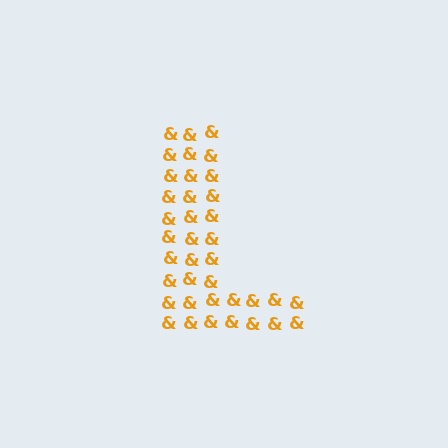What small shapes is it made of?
It is made of small ampersands.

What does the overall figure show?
The overall figure shows the letter L.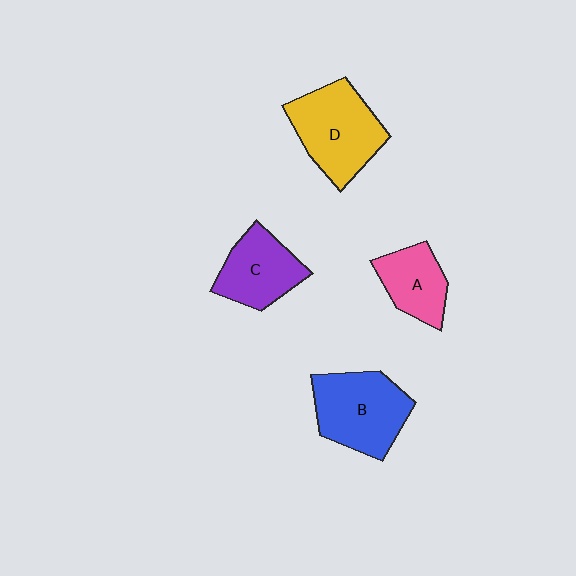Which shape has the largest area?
Shape D (yellow).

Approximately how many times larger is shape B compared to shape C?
Approximately 1.3 times.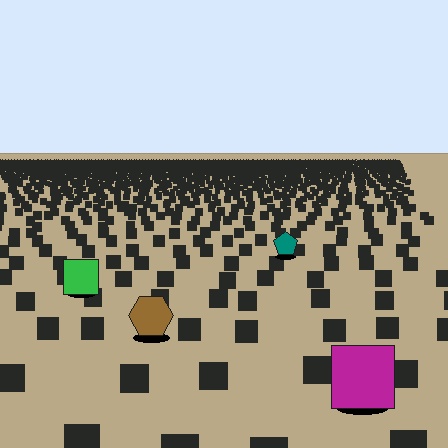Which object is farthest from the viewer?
The teal pentagon is farthest from the viewer. It appears smaller and the ground texture around it is denser.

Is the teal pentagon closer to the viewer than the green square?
No. The green square is closer — you can tell from the texture gradient: the ground texture is coarser near it.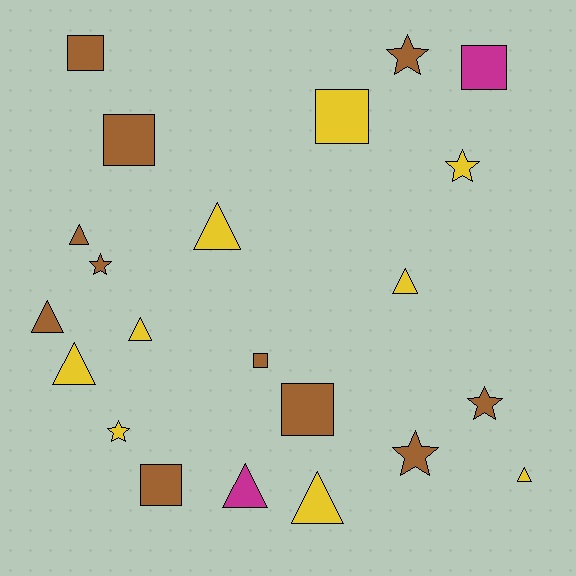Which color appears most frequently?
Brown, with 11 objects.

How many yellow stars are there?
There are 2 yellow stars.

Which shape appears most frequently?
Triangle, with 9 objects.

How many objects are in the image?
There are 22 objects.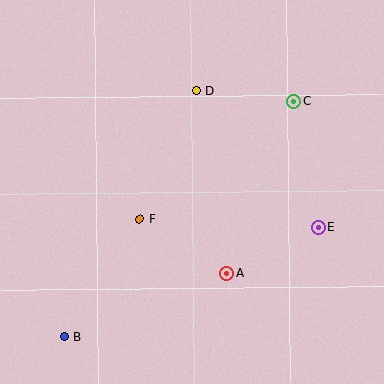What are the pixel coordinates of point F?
Point F is at (140, 219).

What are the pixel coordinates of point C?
Point C is at (294, 101).